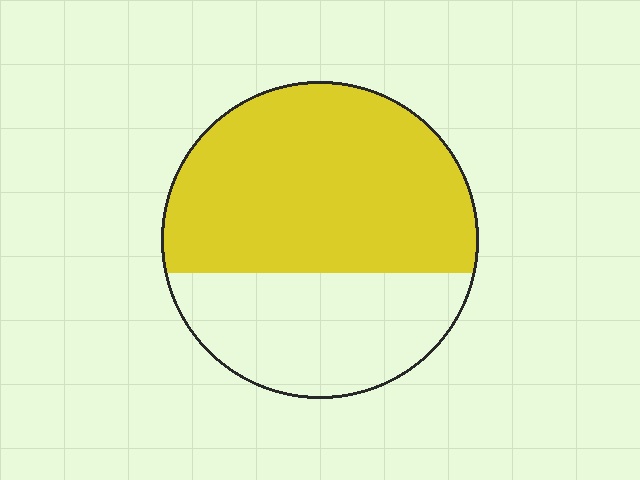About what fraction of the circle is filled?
About five eighths (5/8).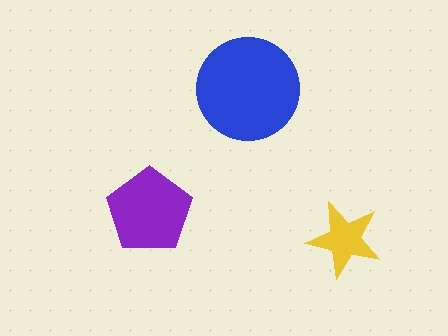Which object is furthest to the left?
The purple pentagon is leftmost.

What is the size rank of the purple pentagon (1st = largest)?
2nd.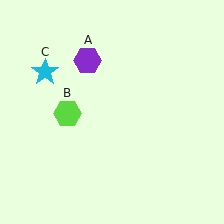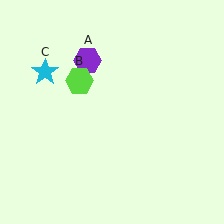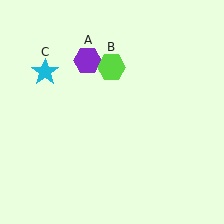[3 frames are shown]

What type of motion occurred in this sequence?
The lime hexagon (object B) rotated clockwise around the center of the scene.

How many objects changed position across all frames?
1 object changed position: lime hexagon (object B).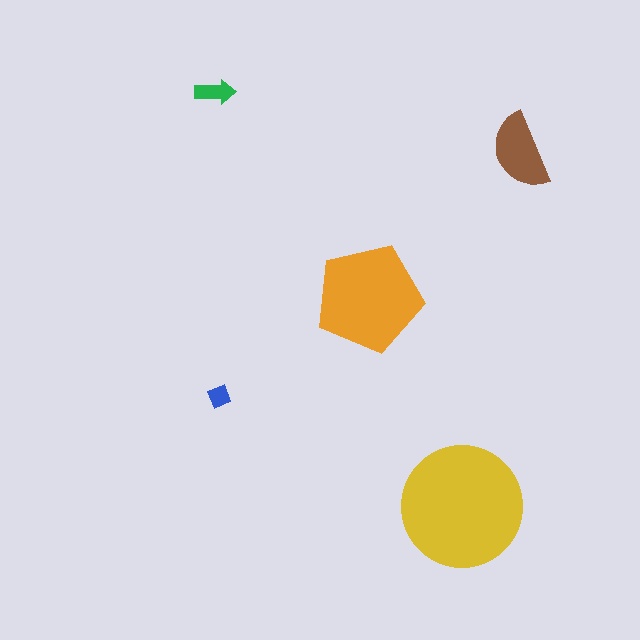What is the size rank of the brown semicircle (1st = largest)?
3rd.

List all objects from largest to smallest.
The yellow circle, the orange pentagon, the brown semicircle, the green arrow, the blue diamond.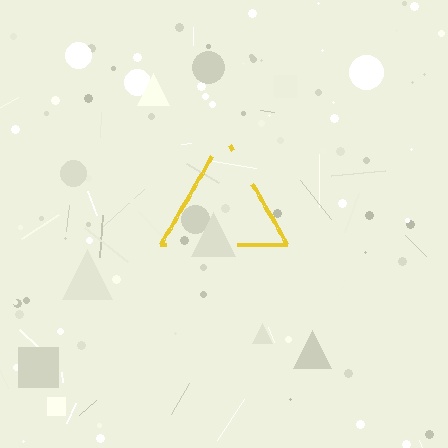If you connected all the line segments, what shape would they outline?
They would outline a triangle.